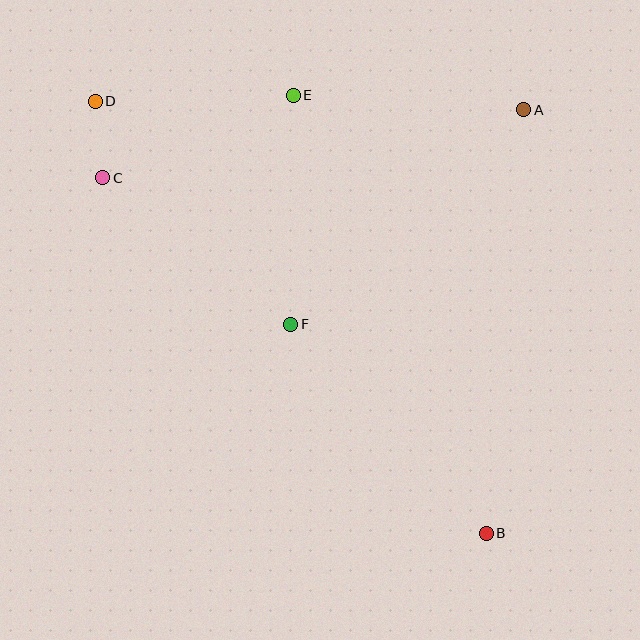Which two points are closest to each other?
Points C and D are closest to each other.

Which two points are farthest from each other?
Points B and D are farthest from each other.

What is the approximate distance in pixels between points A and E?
The distance between A and E is approximately 231 pixels.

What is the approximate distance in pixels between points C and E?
The distance between C and E is approximately 208 pixels.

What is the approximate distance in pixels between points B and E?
The distance between B and E is approximately 479 pixels.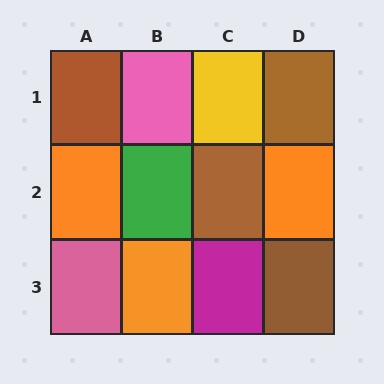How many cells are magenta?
1 cell is magenta.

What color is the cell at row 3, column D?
Brown.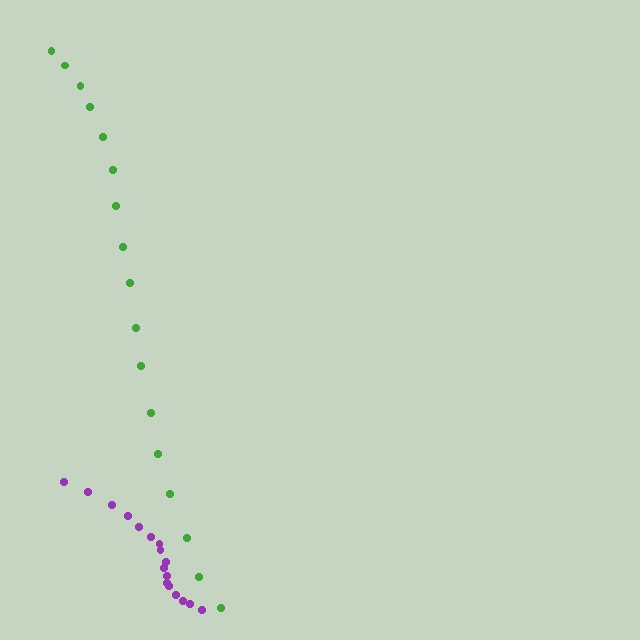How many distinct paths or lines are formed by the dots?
There are 2 distinct paths.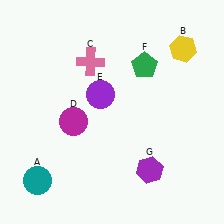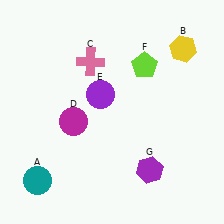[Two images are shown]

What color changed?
The pentagon (F) changed from green in Image 1 to lime in Image 2.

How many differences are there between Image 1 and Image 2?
There is 1 difference between the two images.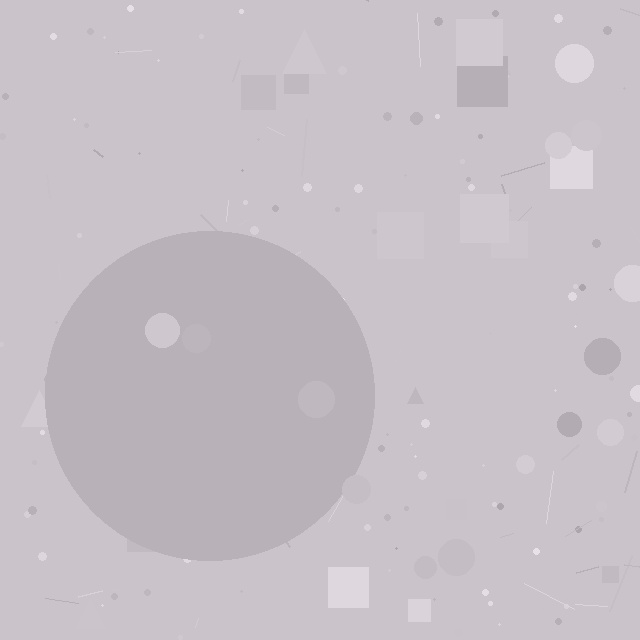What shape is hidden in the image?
A circle is hidden in the image.